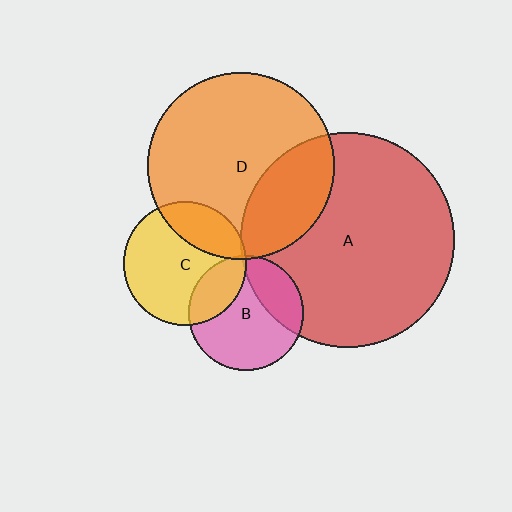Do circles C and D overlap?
Yes.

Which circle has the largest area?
Circle A (red).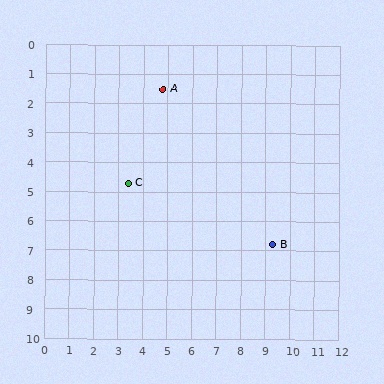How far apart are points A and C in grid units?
Points A and C are about 3.5 grid units apart.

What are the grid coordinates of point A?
Point A is at approximately (4.8, 1.5).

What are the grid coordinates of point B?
Point B is at approximately (9.3, 6.8).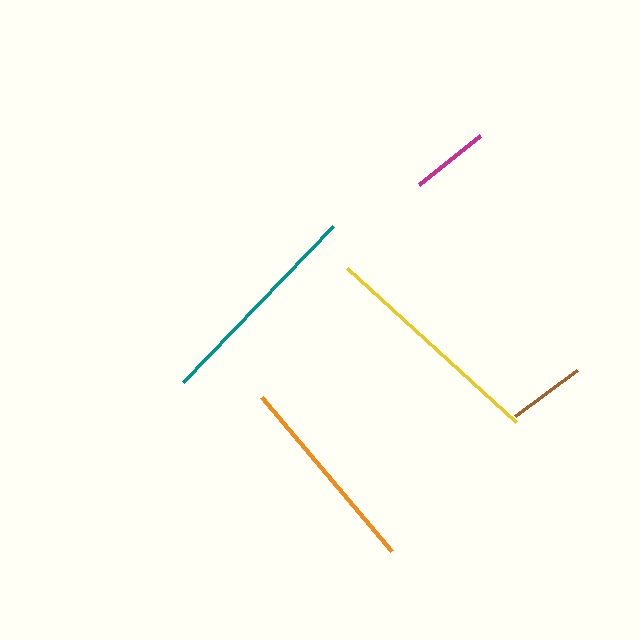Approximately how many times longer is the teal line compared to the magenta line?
The teal line is approximately 2.8 times the length of the magenta line.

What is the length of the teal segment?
The teal segment is approximately 216 pixels long.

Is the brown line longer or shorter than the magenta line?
The magenta line is longer than the brown line.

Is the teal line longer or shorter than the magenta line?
The teal line is longer than the magenta line.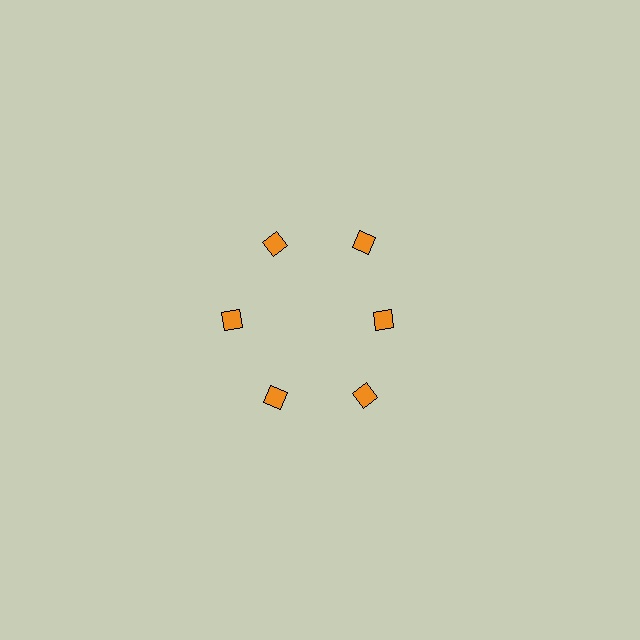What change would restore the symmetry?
The symmetry would be restored by moving it outward, back onto the ring so that all 6 squares sit at equal angles and equal distance from the center.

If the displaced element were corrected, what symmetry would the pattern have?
It would have 6-fold rotational symmetry — the pattern would map onto itself every 60 degrees.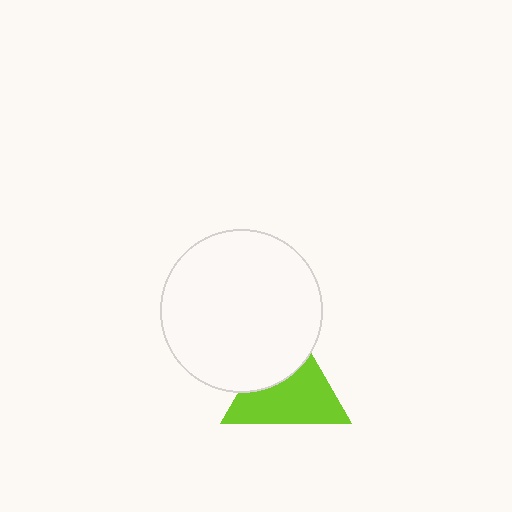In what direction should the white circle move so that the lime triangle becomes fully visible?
The white circle should move up. That is the shortest direction to clear the overlap and leave the lime triangle fully visible.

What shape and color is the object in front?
The object in front is a white circle.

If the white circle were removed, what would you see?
You would see the complete lime triangle.